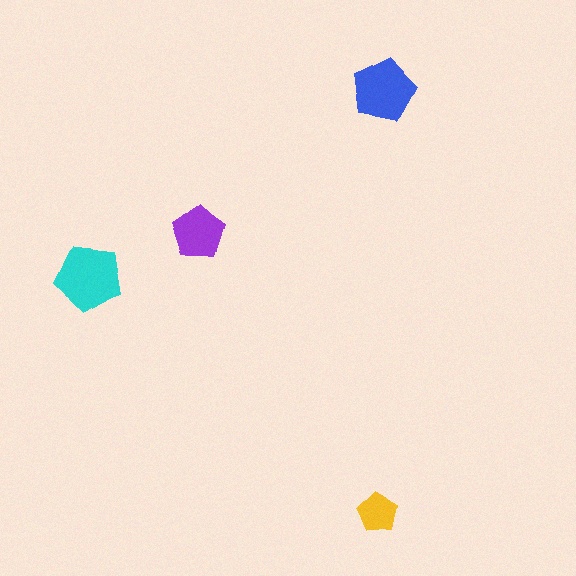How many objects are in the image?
There are 4 objects in the image.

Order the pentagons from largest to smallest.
the cyan one, the blue one, the purple one, the yellow one.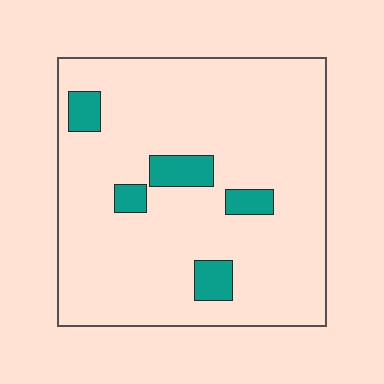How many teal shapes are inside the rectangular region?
5.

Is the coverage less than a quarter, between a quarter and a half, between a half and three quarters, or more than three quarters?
Less than a quarter.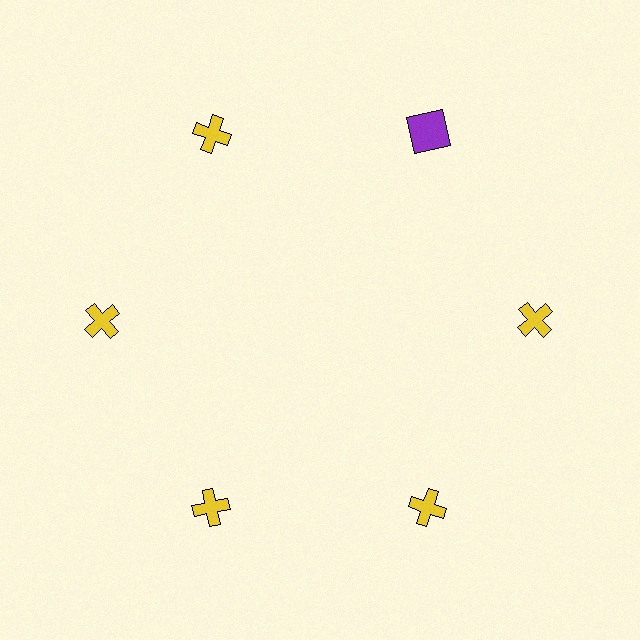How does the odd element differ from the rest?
It differs in both color (purple instead of yellow) and shape (square instead of cross).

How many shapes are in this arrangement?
There are 6 shapes arranged in a ring pattern.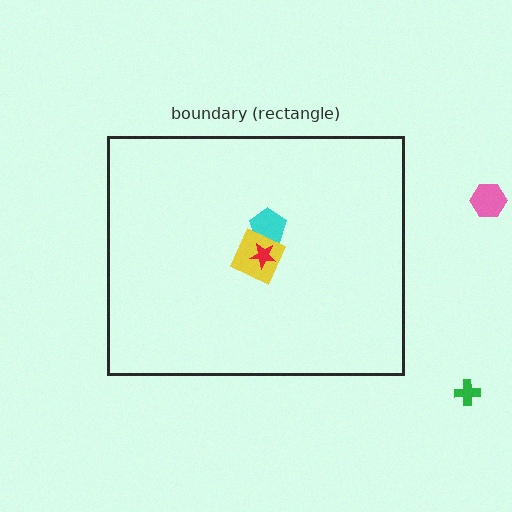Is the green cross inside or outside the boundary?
Outside.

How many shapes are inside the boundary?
3 inside, 2 outside.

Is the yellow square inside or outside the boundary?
Inside.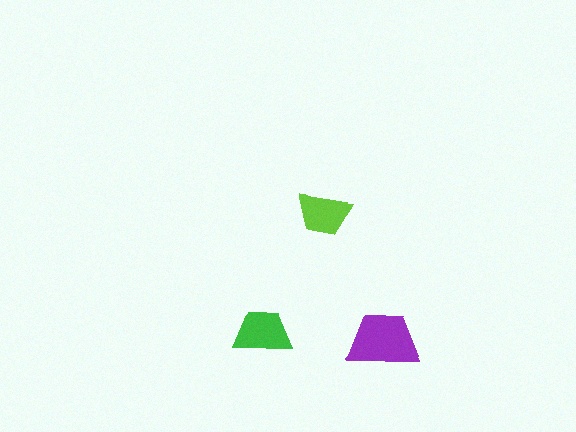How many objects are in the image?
There are 3 objects in the image.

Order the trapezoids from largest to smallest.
the purple one, the green one, the lime one.